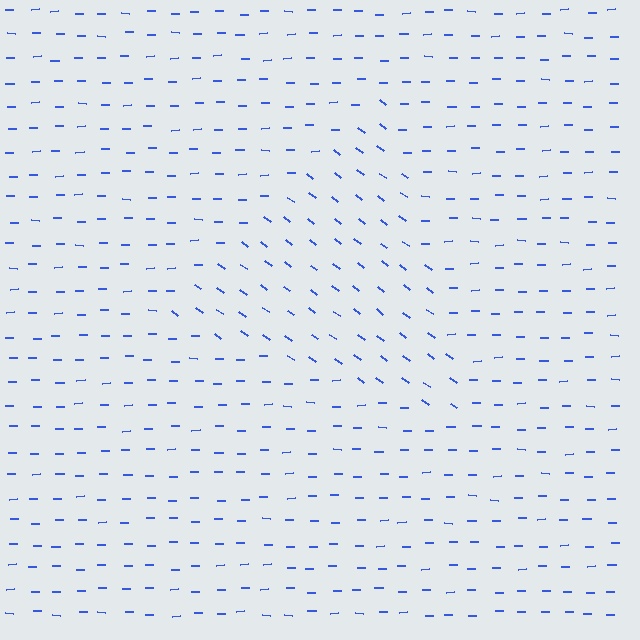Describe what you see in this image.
The image is filled with small blue line segments. A triangle region in the image has lines oriented differently from the surrounding lines, creating a visible texture boundary.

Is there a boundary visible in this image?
Yes, there is a texture boundary formed by a change in line orientation.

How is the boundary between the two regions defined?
The boundary is defined purely by a change in line orientation (approximately 37 degrees difference). All lines are the same color and thickness.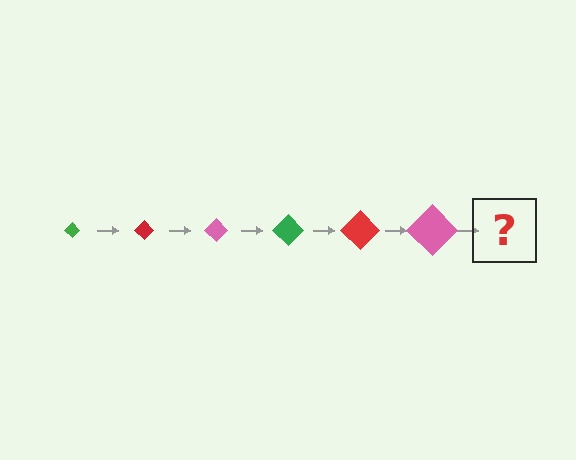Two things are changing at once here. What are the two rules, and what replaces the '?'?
The two rules are that the diamond grows larger each step and the color cycles through green, red, and pink. The '?' should be a green diamond, larger than the previous one.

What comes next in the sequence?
The next element should be a green diamond, larger than the previous one.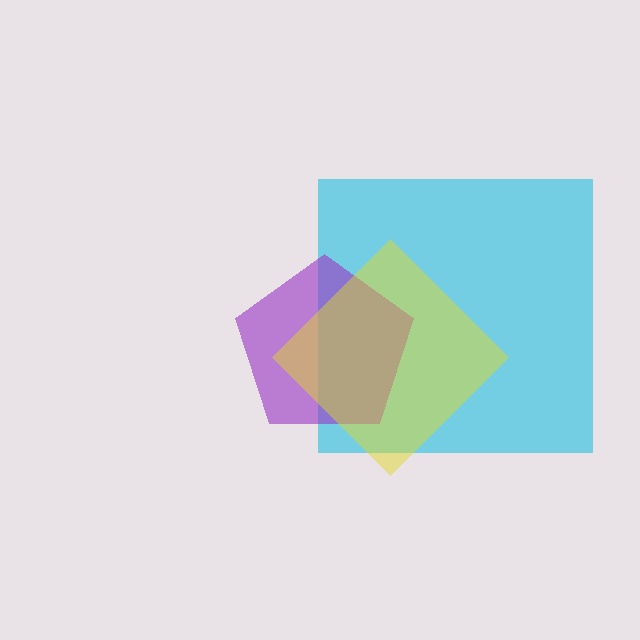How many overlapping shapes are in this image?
There are 3 overlapping shapes in the image.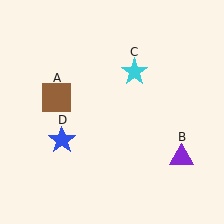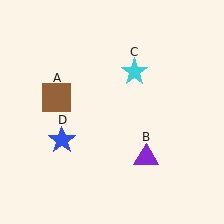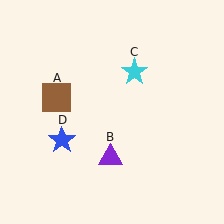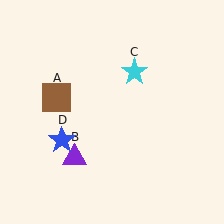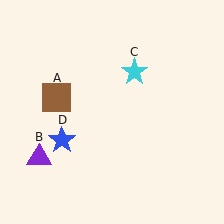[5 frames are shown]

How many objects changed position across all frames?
1 object changed position: purple triangle (object B).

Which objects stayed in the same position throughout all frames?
Brown square (object A) and cyan star (object C) and blue star (object D) remained stationary.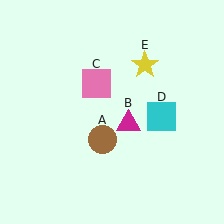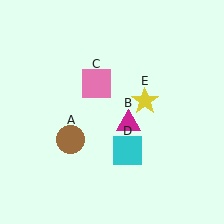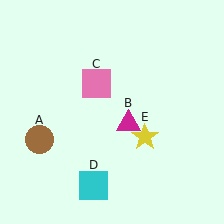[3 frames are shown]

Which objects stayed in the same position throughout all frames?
Magenta triangle (object B) and pink square (object C) remained stationary.